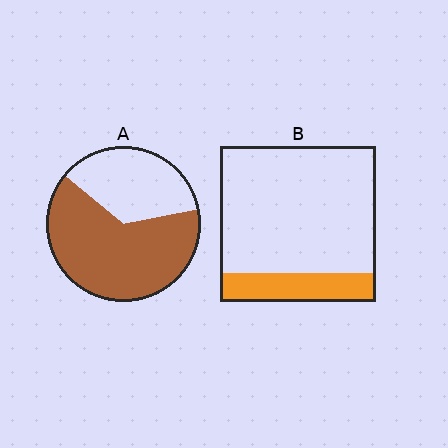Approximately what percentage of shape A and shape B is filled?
A is approximately 65% and B is approximately 20%.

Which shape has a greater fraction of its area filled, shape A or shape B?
Shape A.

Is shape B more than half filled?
No.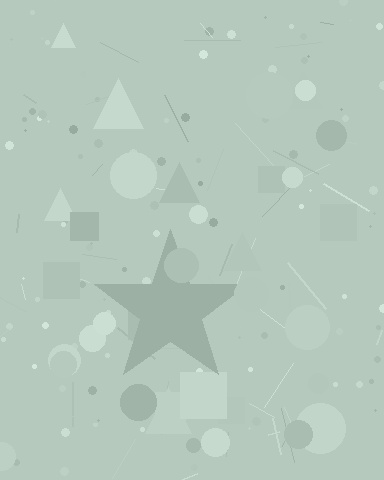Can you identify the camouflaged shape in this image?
The camouflaged shape is a star.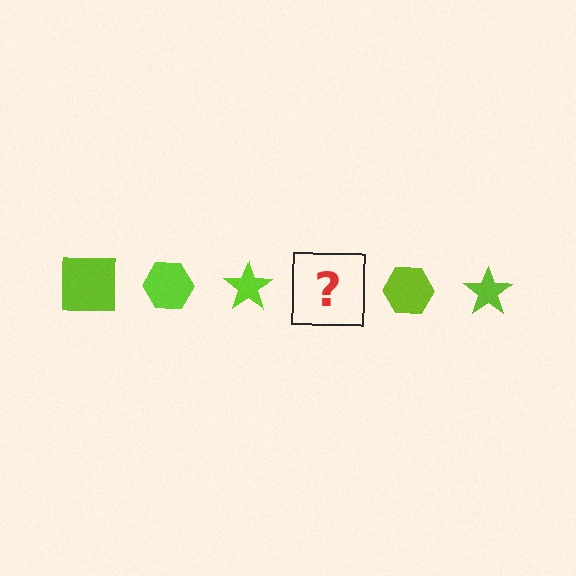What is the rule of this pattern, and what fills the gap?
The rule is that the pattern cycles through square, hexagon, star shapes in lime. The gap should be filled with a lime square.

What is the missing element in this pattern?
The missing element is a lime square.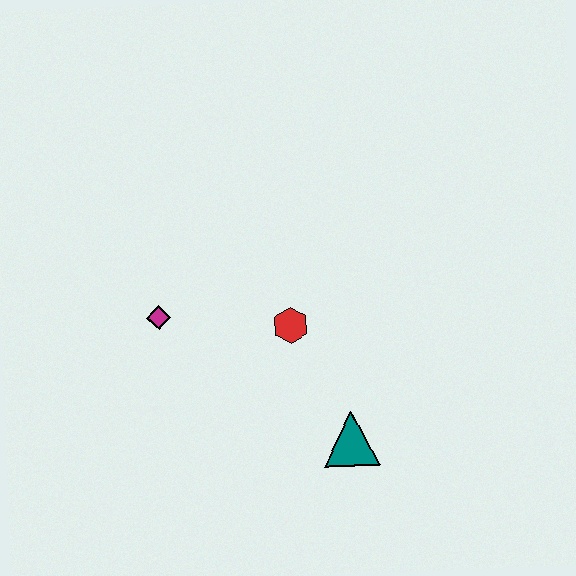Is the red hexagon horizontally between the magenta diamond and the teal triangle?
Yes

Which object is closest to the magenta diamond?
The red hexagon is closest to the magenta diamond.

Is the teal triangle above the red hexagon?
No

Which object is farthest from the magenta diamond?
The teal triangle is farthest from the magenta diamond.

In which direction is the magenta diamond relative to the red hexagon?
The magenta diamond is to the left of the red hexagon.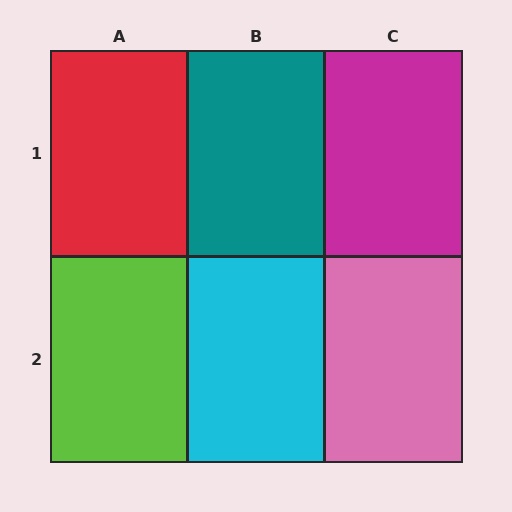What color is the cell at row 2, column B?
Cyan.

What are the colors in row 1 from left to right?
Red, teal, magenta.